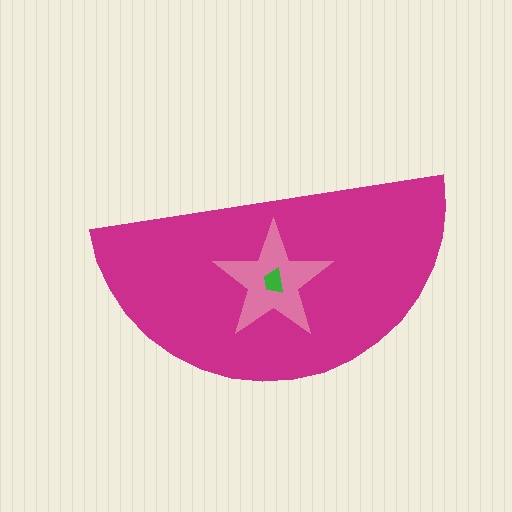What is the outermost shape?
The magenta semicircle.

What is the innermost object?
The green trapezoid.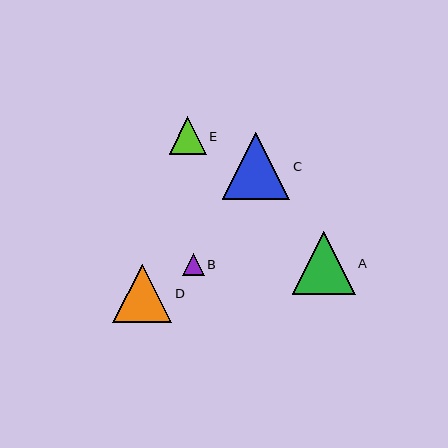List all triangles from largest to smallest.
From largest to smallest: C, A, D, E, B.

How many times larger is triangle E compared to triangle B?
Triangle E is approximately 1.7 times the size of triangle B.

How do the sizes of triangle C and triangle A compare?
Triangle C and triangle A are approximately the same size.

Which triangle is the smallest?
Triangle B is the smallest with a size of approximately 22 pixels.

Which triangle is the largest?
Triangle C is the largest with a size of approximately 67 pixels.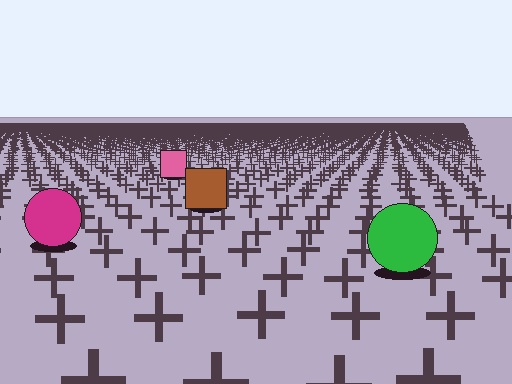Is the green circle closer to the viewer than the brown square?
Yes. The green circle is closer — you can tell from the texture gradient: the ground texture is coarser near it.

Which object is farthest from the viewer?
The pink square is farthest from the viewer. It appears smaller and the ground texture around it is denser.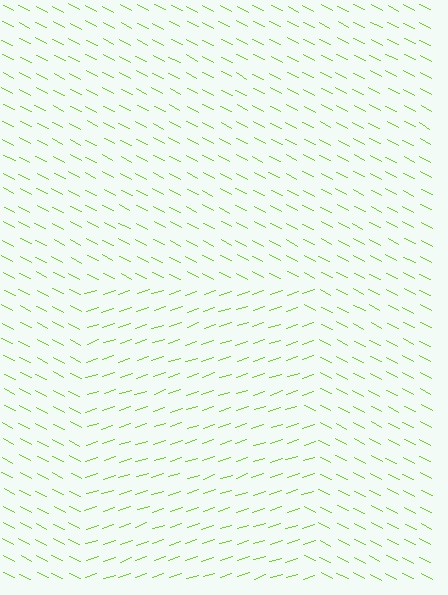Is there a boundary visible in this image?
Yes, there is a texture boundary formed by a change in line orientation.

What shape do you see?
I see a rectangle.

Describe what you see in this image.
The image is filled with small lime line segments. A rectangle region in the image has lines oriented differently from the surrounding lines, creating a visible texture boundary.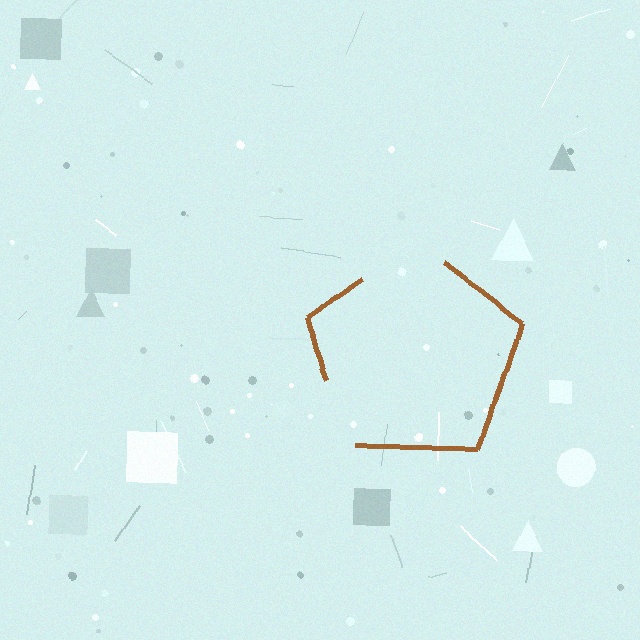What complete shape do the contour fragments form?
The contour fragments form a pentagon.